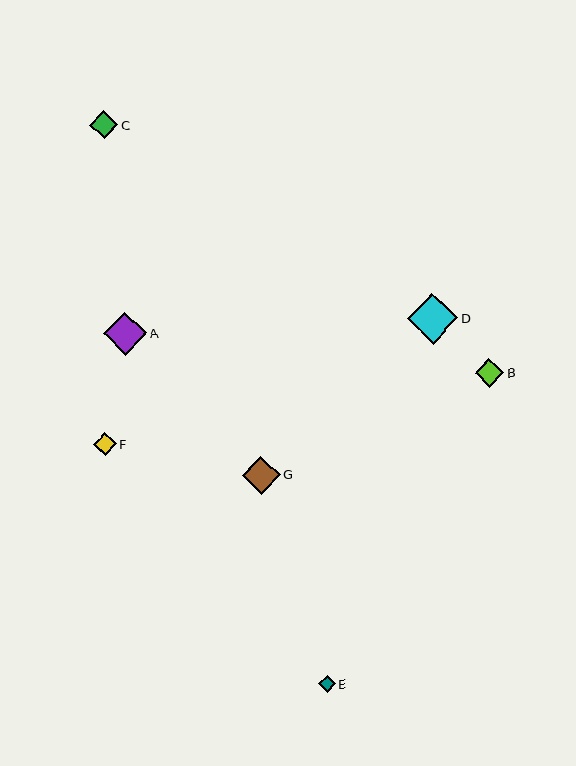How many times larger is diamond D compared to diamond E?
Diamond D is approximately 3.1 times the size of diamond E.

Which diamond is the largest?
Diamond D is the largest with a size of approximately 51 pixels.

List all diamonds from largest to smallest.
From largest to smallest: D, A, G, B, C, F, E.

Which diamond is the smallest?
Diamond E is the smallest with a size of approximately 17 pixels.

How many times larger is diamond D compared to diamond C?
Diamond D is approximately 1.8 times the size of diamond C.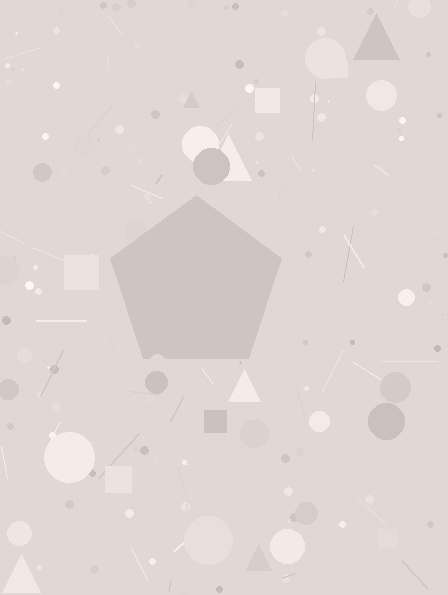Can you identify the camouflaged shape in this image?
The camouflaged shape is a pentagon.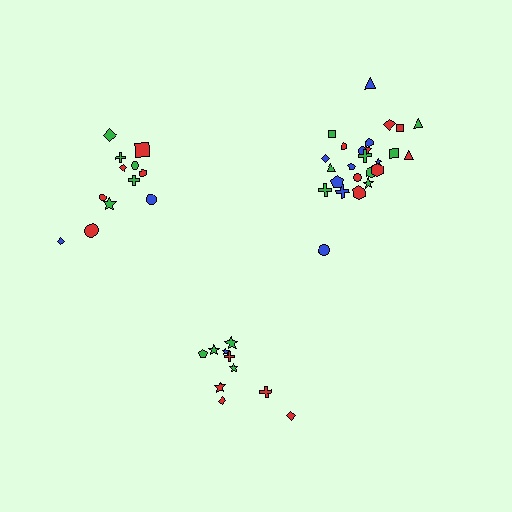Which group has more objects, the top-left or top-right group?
The top-right group.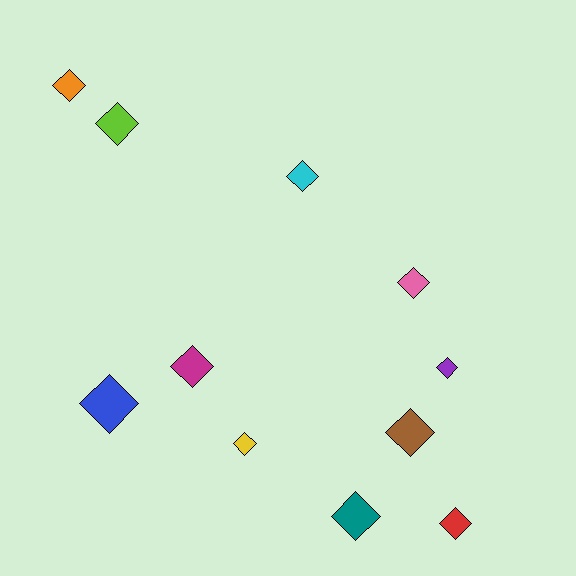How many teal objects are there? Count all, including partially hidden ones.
There is 1 teal object.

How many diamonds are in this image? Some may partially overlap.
There are 11 diamonds.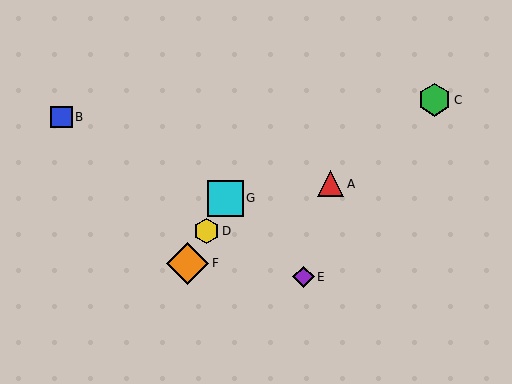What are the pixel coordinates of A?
Object A is at (331, 184).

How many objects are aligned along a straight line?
3 objects (D, F, G) are aligned along a straight line.